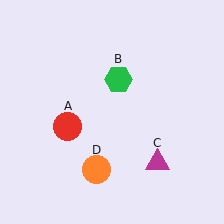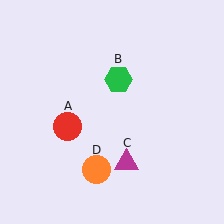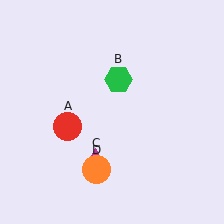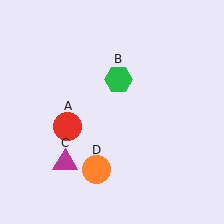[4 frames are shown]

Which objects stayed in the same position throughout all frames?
Red circle (object A) and green hexagon (object B) and orange circle (object D) remained stationary.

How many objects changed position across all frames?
1 object changed position: magenta triangle (object C).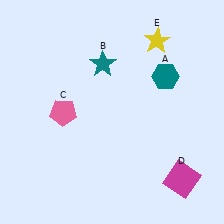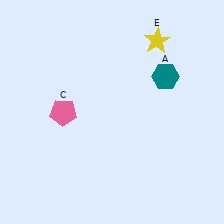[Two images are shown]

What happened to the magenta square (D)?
The magenta square (D) was removed in Image 2. It was in the bottom-right area of Image 1.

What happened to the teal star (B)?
The teal star (B) was removed in Image 2. It was in the top-left area of Image 1.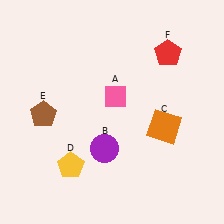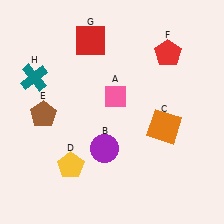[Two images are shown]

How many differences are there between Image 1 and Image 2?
There are 2 differences between the two images.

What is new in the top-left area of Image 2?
A red square (G) was added in the top-left area of Image 2.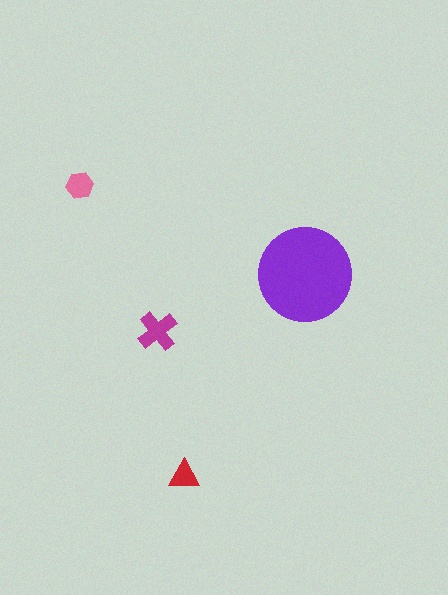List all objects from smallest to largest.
The red triangle, the pink hexagon, the magenta cross, the purple circle.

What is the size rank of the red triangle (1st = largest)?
4th.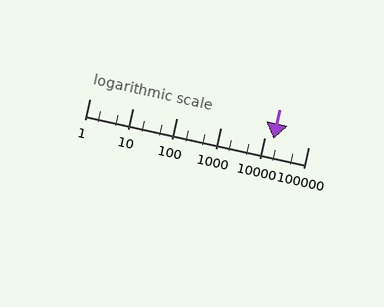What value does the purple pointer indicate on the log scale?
The pointer indicates approximately 16000.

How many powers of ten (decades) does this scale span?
The scale spans 5 decades, from 1 to 100000.